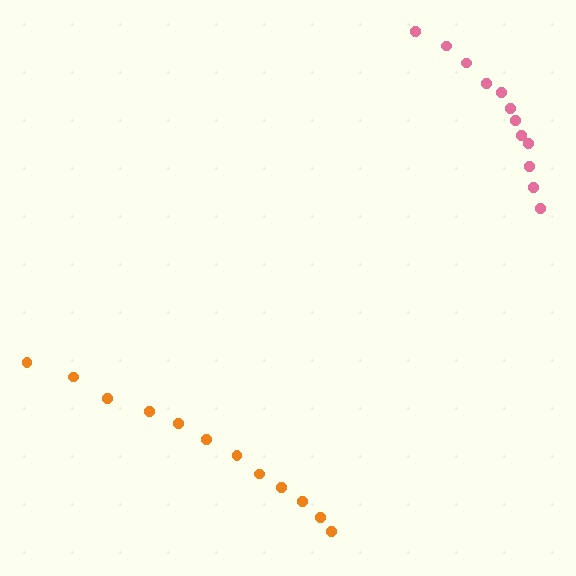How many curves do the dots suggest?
There are 2 distinct paths.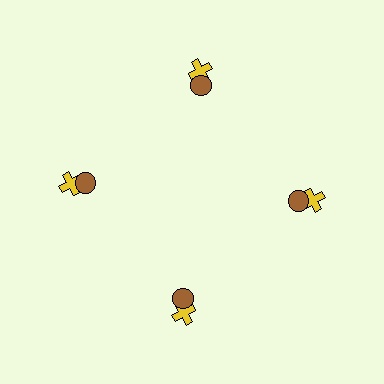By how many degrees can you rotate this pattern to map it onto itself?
The pattern maps onto itself every 90 degrees of rotation.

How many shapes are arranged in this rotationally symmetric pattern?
There are 8 shapes, arranged in 4 groups of 2.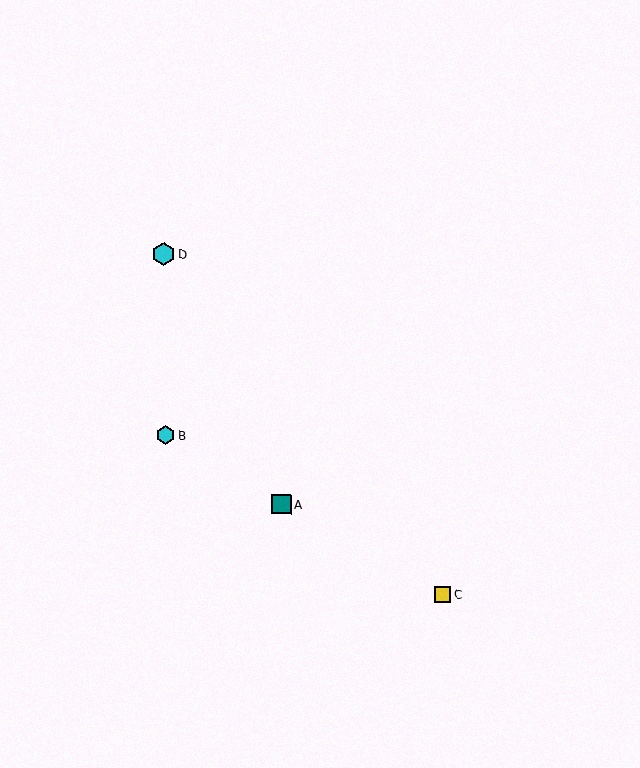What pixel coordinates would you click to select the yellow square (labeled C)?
Click at (443, 595) to select the yellow square C.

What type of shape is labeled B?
Shape B is a cyan hexagon.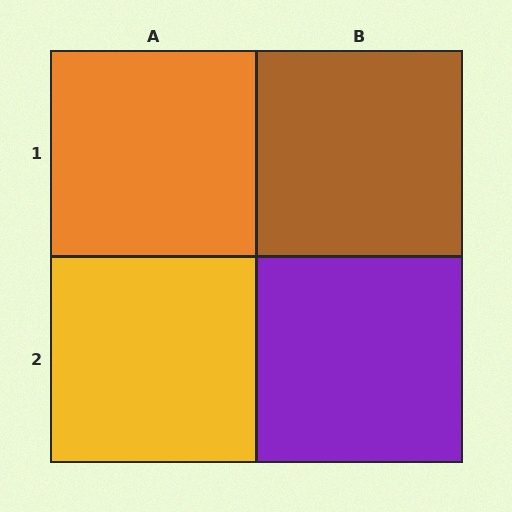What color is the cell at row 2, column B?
Purple.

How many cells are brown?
1 cell is brown.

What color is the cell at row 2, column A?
Yellow.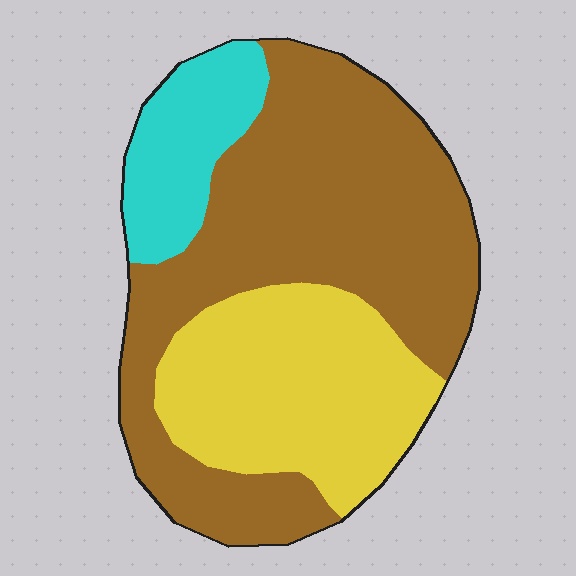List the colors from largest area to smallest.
From largest to smallest: brown, yellow, cyan.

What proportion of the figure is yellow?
Yellow covers about 30% of the figure.